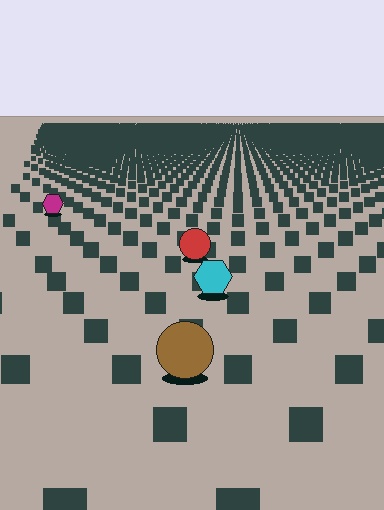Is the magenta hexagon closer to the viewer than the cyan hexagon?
No. The cyan hexagon is closer — you can tell from the texture gradient: the ground texture is coarser near it.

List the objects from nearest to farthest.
From nearest to farthest: the brown circle, the cyan hexagon, the red circle, the magenta hexagon.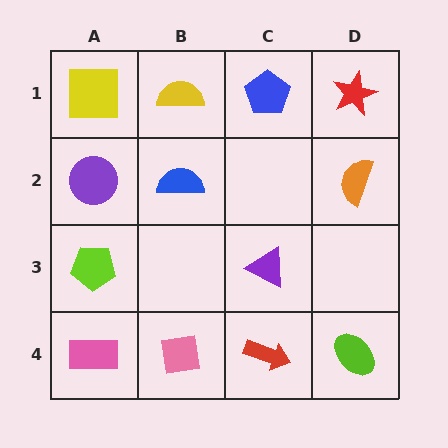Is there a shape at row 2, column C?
No, that cell is empty.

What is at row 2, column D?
An orange semicircle.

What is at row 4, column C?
A red arrow.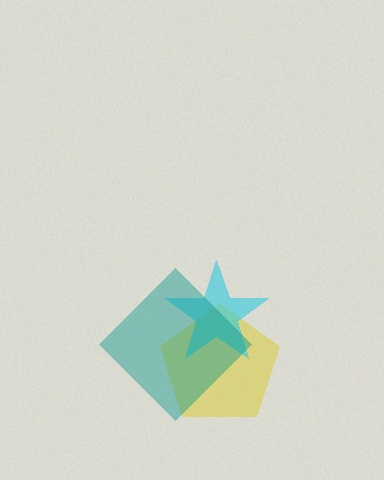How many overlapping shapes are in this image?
There are 3 overlapping shapes in the image.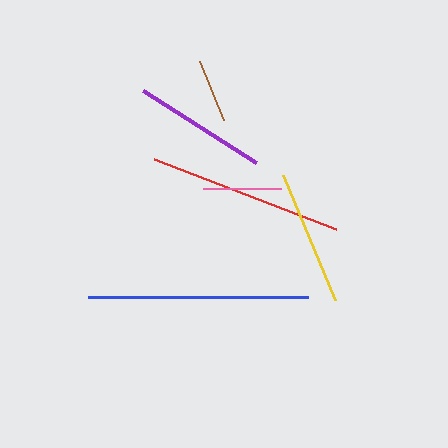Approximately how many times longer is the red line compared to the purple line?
The red line is approximately 1.5 times the length of the purple line.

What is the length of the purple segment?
The purple segment is approximately 134 pixels long.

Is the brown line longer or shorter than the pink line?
The pink line is longer than the brown line.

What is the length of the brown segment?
The brown segment is approximately 63 pixels long.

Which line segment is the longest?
The blue line is the longest at approximately 220 pixels.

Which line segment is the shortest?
The brown line is the shortest at approximately 63 pixels.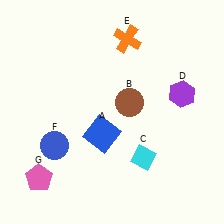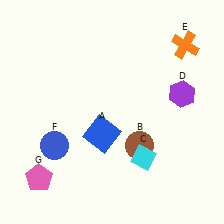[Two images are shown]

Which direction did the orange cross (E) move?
The orange cross (E) moved right.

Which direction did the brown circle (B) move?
The brown circle (B) moved down.